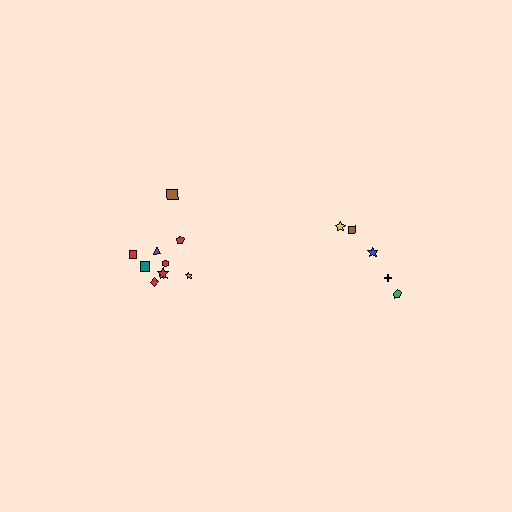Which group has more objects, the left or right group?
The left group.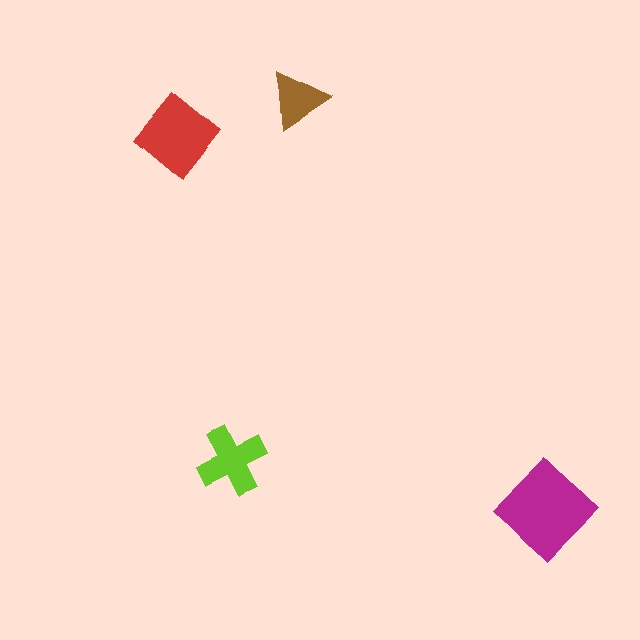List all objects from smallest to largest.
The brown triangle, the lime cross, the red diamond, the magenta diamond.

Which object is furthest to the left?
The red diamond is leftmost.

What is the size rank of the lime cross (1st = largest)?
3rd.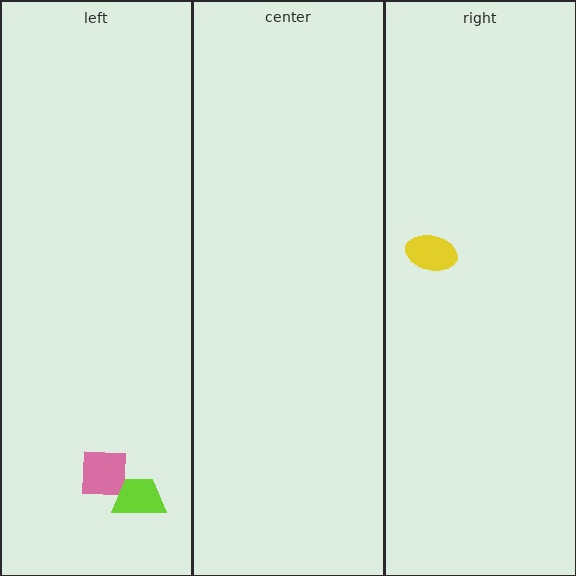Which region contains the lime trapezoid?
The left region.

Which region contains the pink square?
The left region.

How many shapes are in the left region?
2.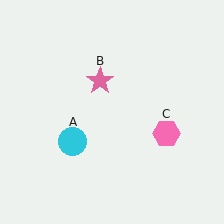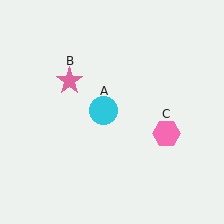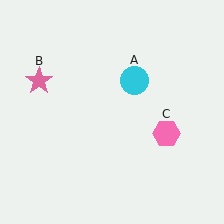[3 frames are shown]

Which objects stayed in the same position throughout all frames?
Pink hexagon (object C) remained stationary.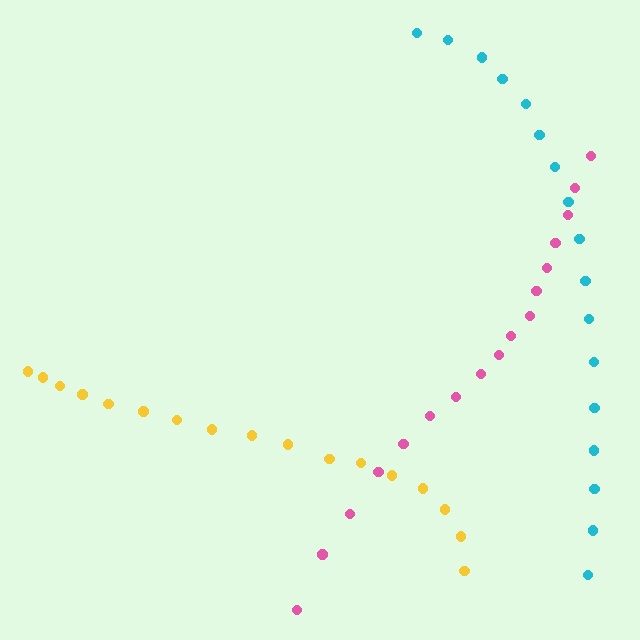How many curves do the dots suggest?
There are 3 distinct paths.